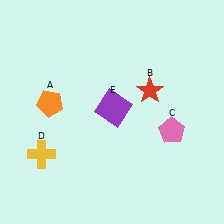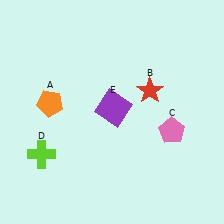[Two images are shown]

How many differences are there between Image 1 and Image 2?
There is 1 difference between the two images.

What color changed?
The cross (D) changed from yellow in Image 1 to lime in Image 2.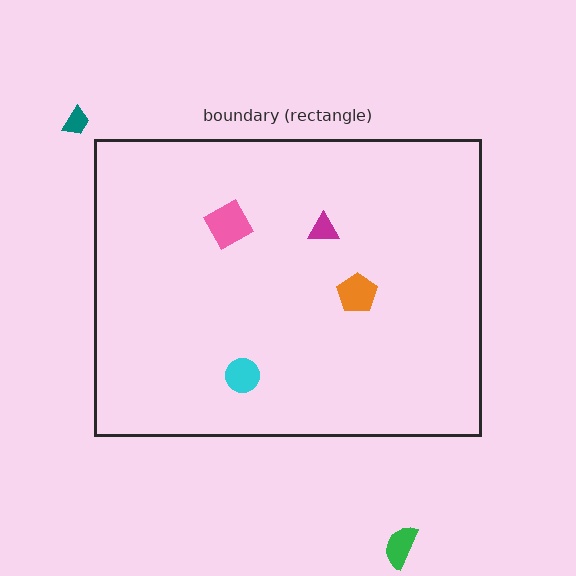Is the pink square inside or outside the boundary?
Inside.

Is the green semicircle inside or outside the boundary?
Outside.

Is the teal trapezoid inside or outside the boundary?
Outside.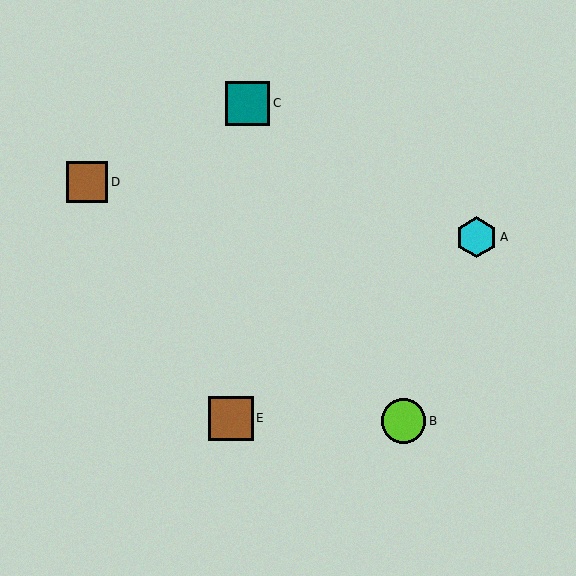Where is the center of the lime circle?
The center of the lime circle is at (403, 421).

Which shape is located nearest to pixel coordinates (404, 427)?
The lime circle (labeled B) at (403, 421) is nearest to that location.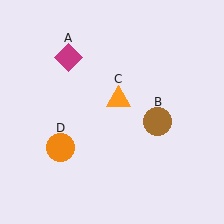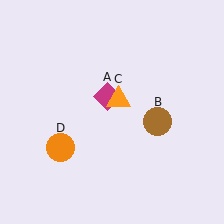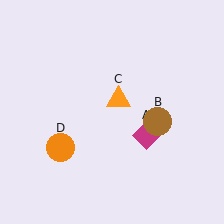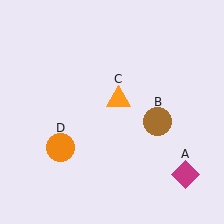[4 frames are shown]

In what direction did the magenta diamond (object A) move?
The magenta diamond (object A) moved down and to the right.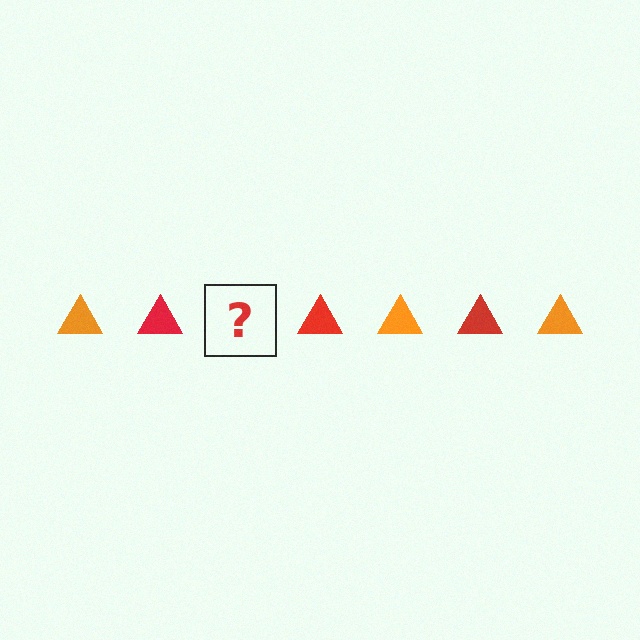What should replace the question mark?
The question mark should be replaced with an orange triangle.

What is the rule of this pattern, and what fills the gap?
The rule is that the pattern cycles through orange, red triangles. The gap should be filled with an orange triangle.